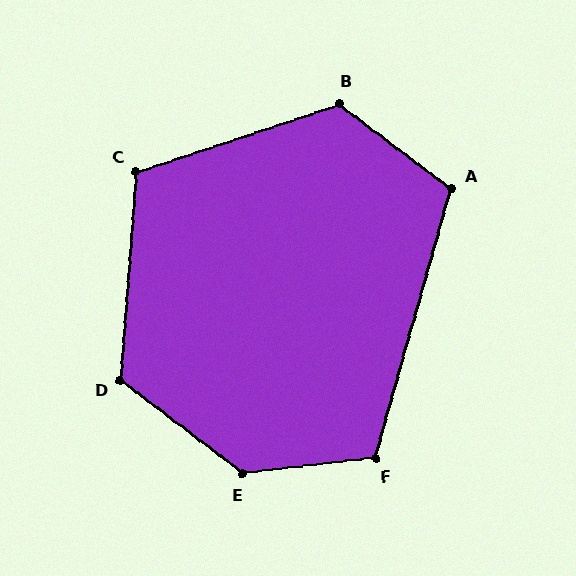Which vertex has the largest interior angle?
E, at approximately 136 degrees.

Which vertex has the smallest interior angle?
A, at approximately 111 degrees.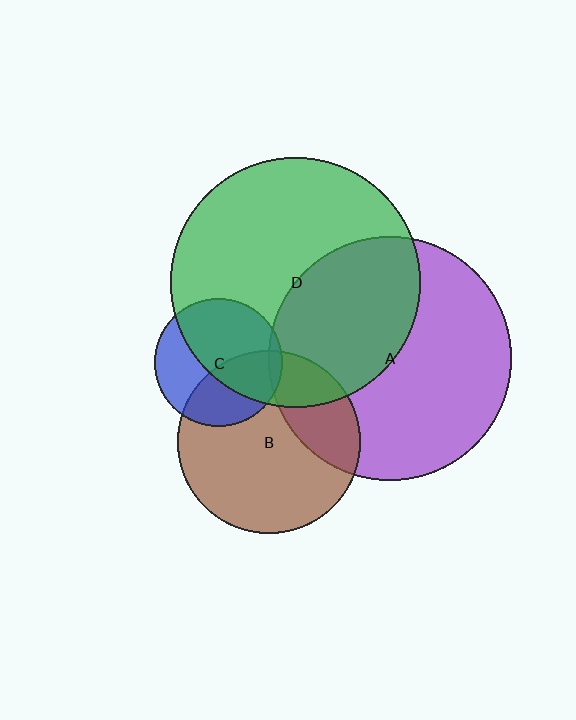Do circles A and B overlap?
Yes.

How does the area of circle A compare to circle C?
Approximately 3.6 times.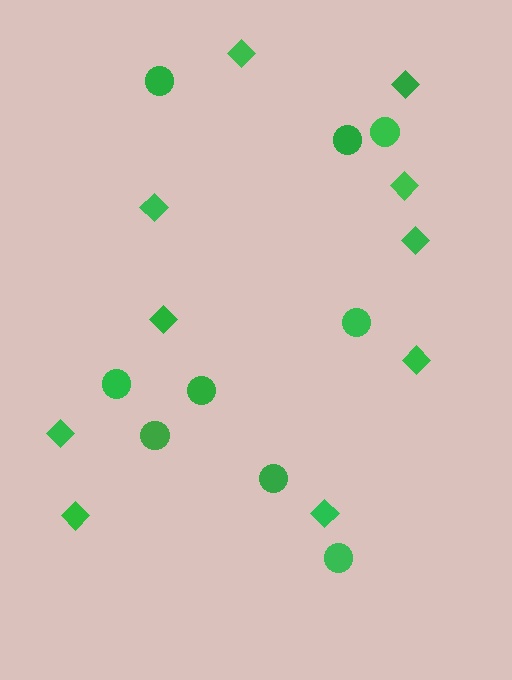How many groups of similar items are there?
There are 2 groups: one group of diamonds (10) and one group of circles (9).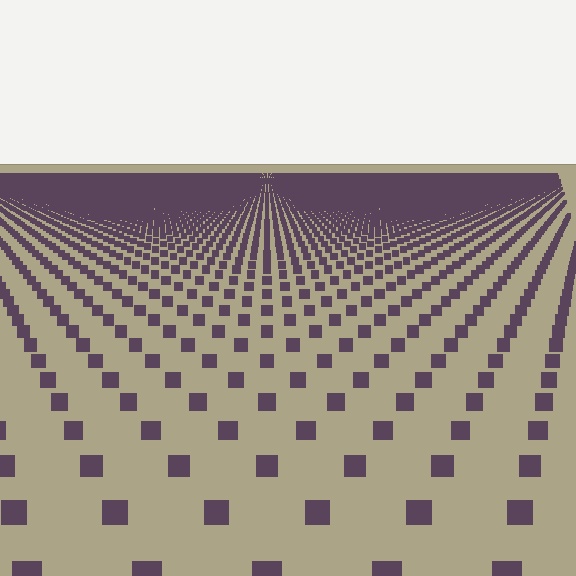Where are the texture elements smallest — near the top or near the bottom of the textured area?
Near the top.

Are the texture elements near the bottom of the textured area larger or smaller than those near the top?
Larger. Near the bottom, elements are closer to the viewer and appear at a bigger on-screen size.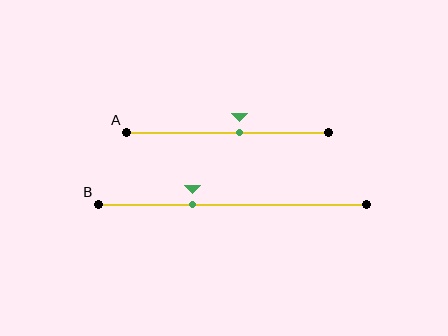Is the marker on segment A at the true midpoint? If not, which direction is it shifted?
No, the marker on segment A is shifted to the right by about 6% of the segment length.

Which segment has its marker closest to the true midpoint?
Segment A has its marker closest to the true midpoint.